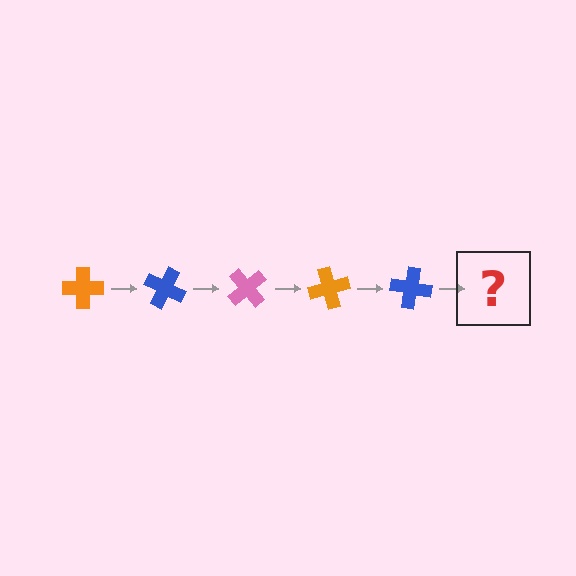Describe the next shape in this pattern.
It should be a pink cross, rotated 125 degrees from the start.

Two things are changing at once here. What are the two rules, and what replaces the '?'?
The two rules are that it rotates 25 degrees each step and the color cycles through orange, blue, and pink. The '?' should be a pink cross, rotated 125 degrees from the start.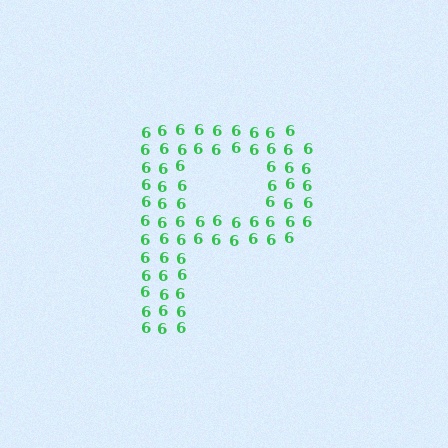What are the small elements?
The small elements are digit 6's.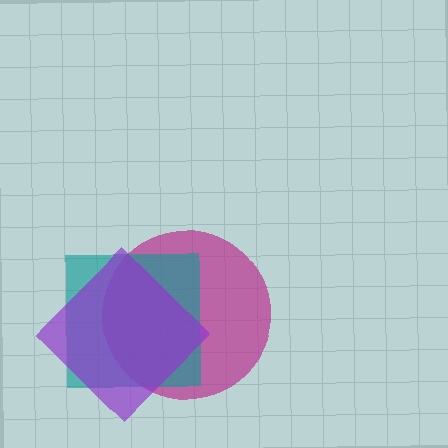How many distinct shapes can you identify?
There are 3 distinct shapes: a magenta circle, a teal square, a purple diamond.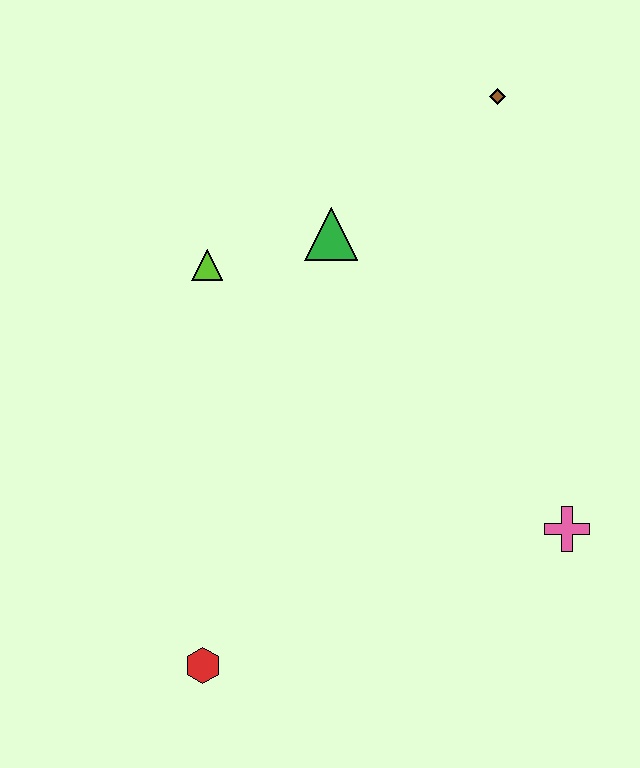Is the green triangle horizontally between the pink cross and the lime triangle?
Yes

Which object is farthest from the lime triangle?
The pink cross is farthest from the lime triangle.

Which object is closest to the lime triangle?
The green triangle is closest to the lime triangle.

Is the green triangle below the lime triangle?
No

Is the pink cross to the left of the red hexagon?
No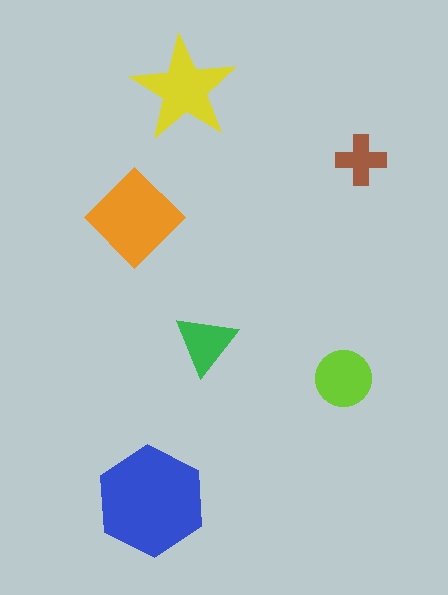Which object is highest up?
The yellow star is topmost.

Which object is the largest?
The blue hexagon.